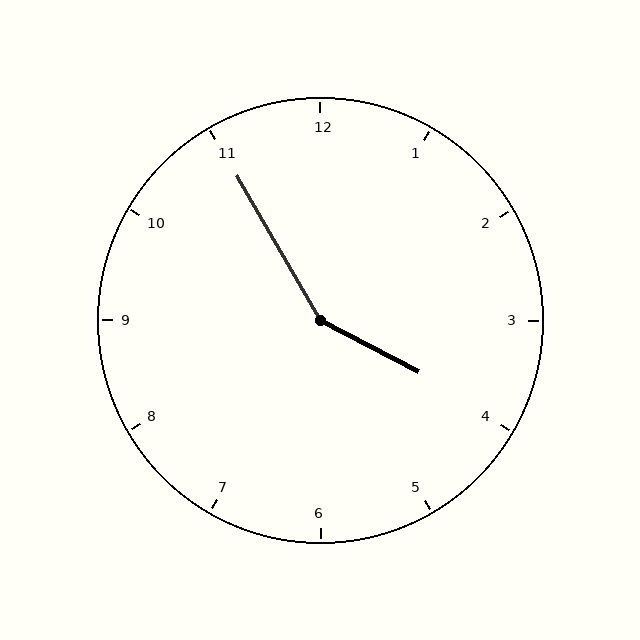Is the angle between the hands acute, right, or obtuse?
It is obtuse.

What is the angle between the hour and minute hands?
Approximately 148 degrees.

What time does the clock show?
3:55.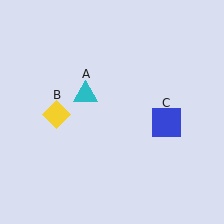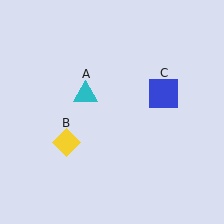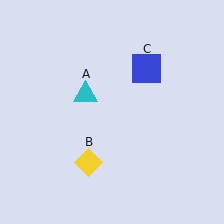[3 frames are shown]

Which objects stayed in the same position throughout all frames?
Cyan triangle (object A) remained stationary.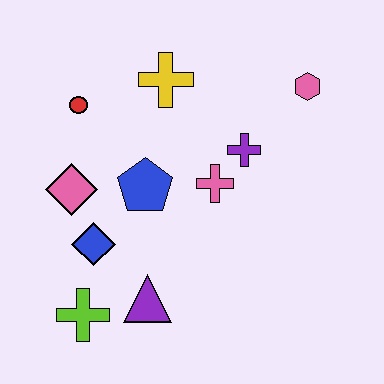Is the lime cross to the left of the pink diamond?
No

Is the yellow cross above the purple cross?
Yes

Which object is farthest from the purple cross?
The lime cross is farthest from the purple cross.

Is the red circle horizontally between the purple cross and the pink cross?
No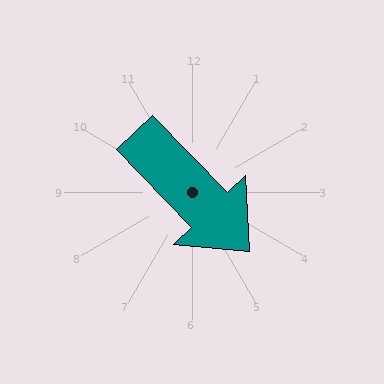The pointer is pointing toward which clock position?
Roughly 5 o'clock.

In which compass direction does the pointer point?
Southeast.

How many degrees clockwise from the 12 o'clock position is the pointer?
Approximately 136 degrees.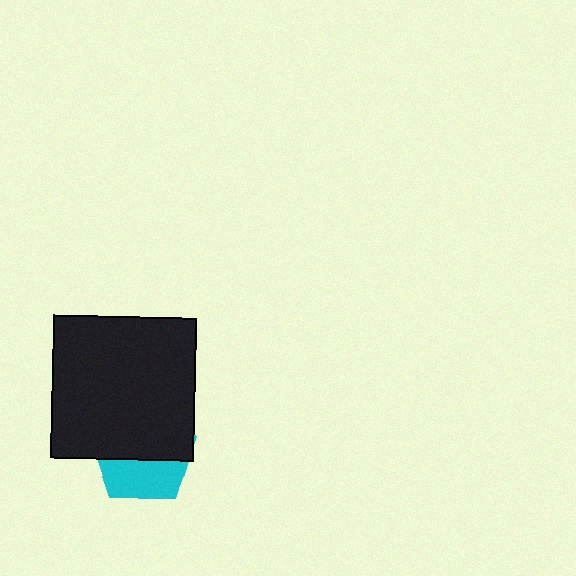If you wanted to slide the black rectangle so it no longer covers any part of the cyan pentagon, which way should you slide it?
Slide it up — that is the most direct way to separate the two shapes.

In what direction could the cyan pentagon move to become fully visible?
The cyan pentagon could move down. That would shift it out from behind the black rectangle entirely.